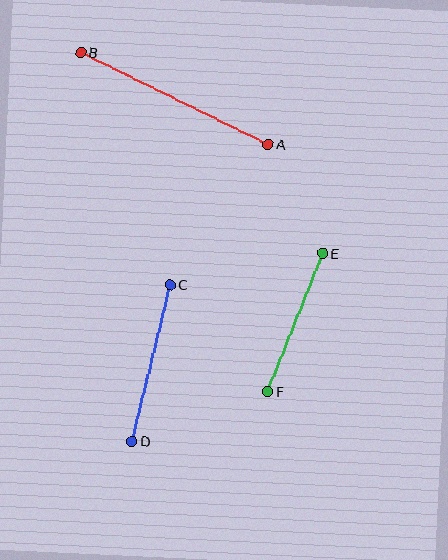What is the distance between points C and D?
The distance is approximately 161 pixels.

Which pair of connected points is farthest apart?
Points A and B are farthest apart.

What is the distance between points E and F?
The distance is approximately 149 pixels.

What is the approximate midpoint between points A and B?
The midpoint is at approximately (174, 98) pixels.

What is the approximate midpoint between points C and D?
The midpoint is at approximately (151, 363) pixels.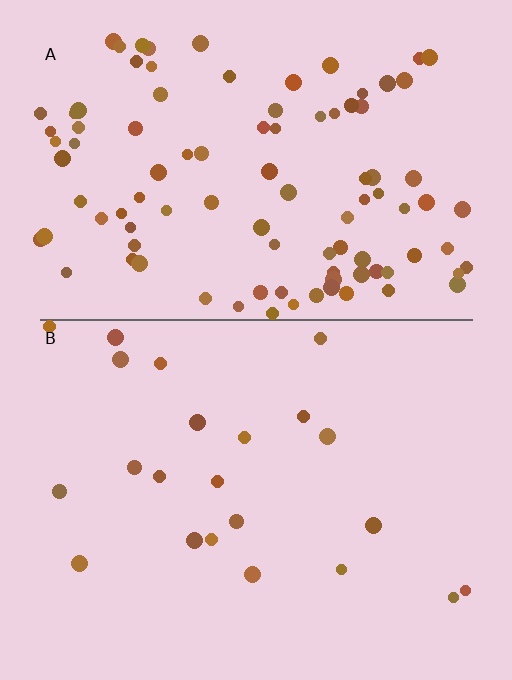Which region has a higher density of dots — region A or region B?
A (the top).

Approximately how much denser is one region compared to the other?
Approximately 4.4× — region A over region B.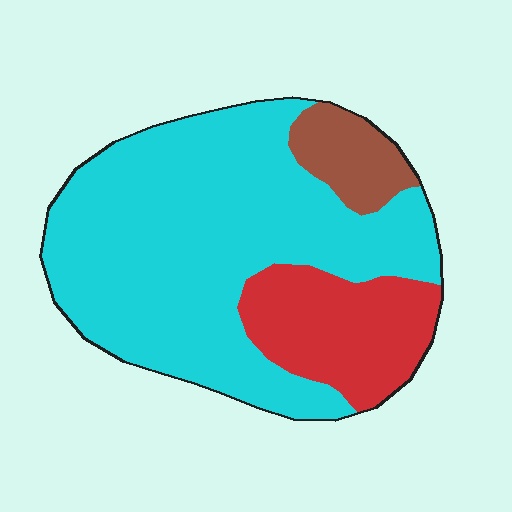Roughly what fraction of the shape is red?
Red covers roughly 20% of the shape.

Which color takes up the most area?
Cyan, at roughly 70%.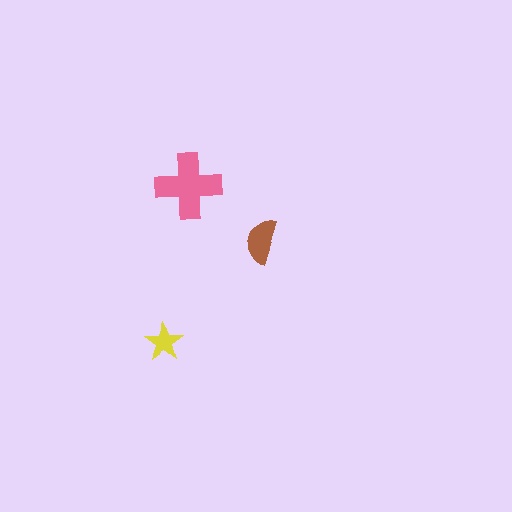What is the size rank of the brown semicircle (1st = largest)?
2nd.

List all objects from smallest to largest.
The yellow star, the brown semicircle, the pink cross.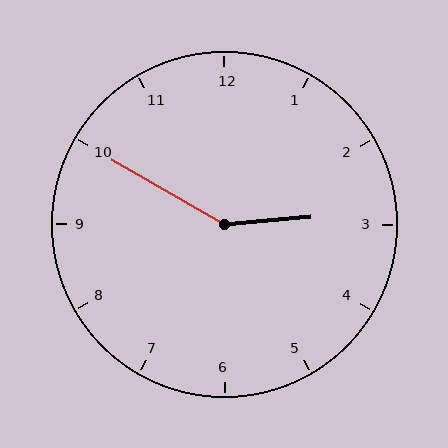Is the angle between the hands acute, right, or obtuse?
It is obtuse.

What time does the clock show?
2:50.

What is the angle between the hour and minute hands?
Approximately 145 degrees.